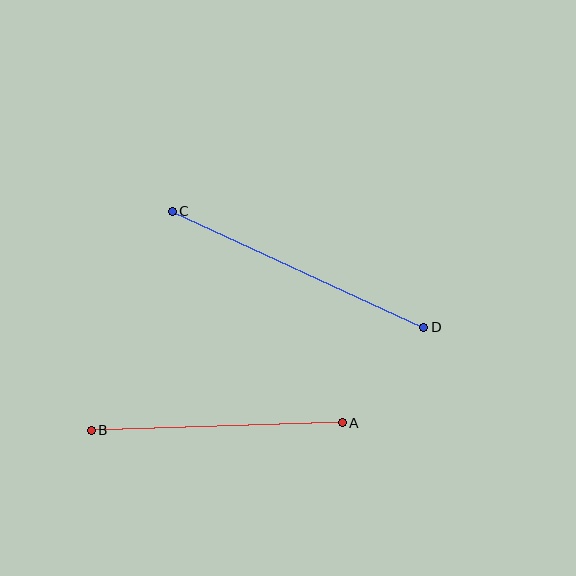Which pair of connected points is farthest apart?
Points C and D are farthest apart.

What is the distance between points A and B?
The distance is approximately 251 pixels.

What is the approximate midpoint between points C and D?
The midpoint is at approximately (298, 269) pixels.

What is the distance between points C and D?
The distance is approximately 277 pixels.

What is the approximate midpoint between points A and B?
The midpoint is at approximately (217, 427) pixels.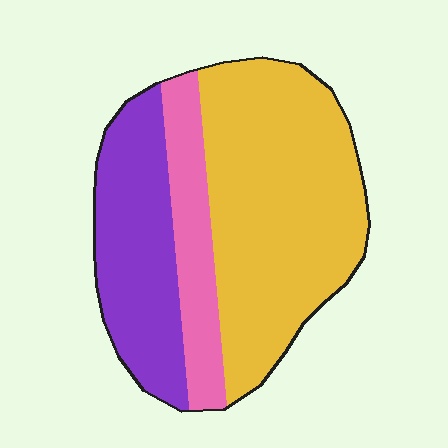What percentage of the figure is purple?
Purple takes up about one quarter (1/4) of the figure.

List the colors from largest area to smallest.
From largest to smallest: yellow, purple, pink.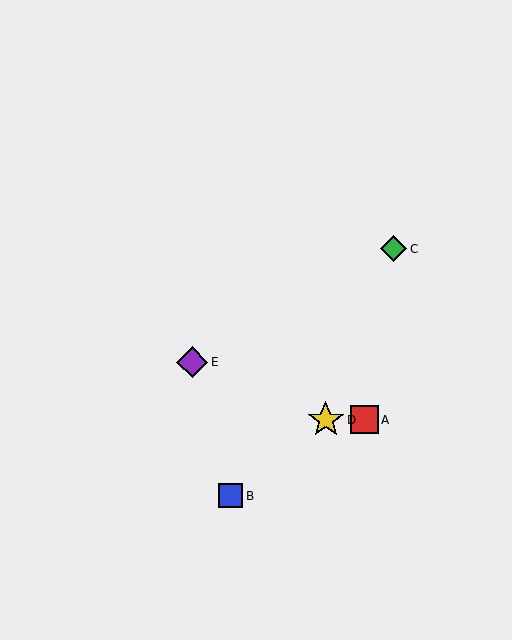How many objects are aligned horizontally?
2 objects (A, D) are aligned horizontally.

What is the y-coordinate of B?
Object B is at y≈496.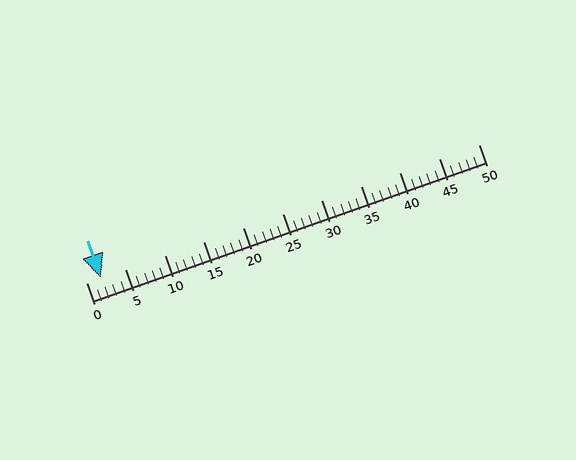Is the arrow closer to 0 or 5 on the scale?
The arrow is closer to 0.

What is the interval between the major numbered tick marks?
The major tick marks are spaced 5 units apart.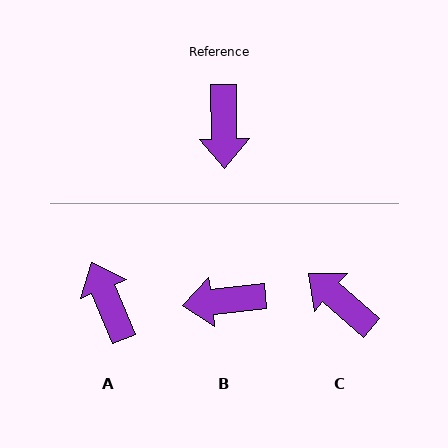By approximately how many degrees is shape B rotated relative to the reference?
Approximately 84 degrees clockwise.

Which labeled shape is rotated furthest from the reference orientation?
A, about 158 degrees away.